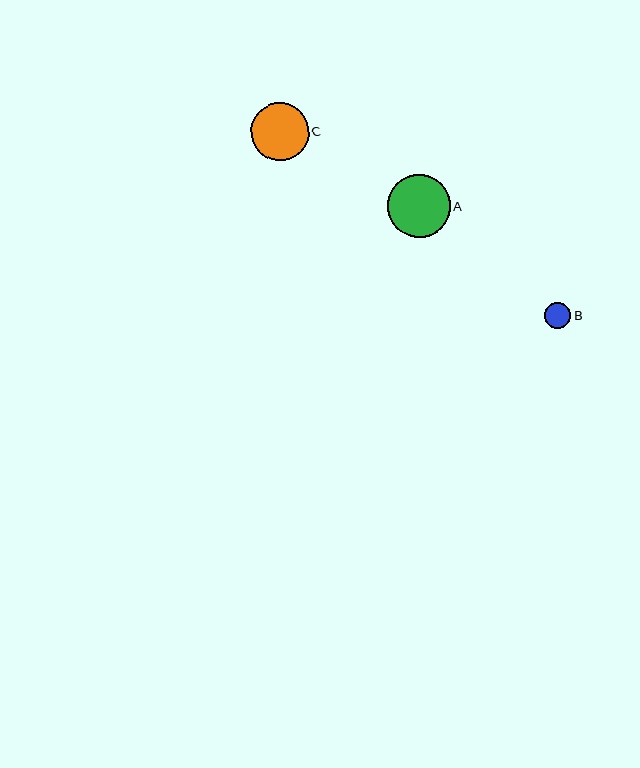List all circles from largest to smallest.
From largest to smallest: A, C, B.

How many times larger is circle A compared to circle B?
Circle A is approximately 2.5 times the size of circle B.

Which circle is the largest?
Circle A is the largest with a size of approximately 63 pixels.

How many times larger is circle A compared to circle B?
Circle A is approximately 2.5 times the size of circle B.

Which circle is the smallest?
Circle B is the smallest with a size of approximately 26 pixels.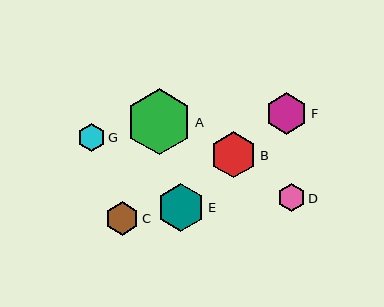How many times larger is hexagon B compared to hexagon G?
Hexagon B is approximately 1.6 times the size of hexagon G.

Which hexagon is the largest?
Hexagon A is the largest with a size of approximately 66 pixels.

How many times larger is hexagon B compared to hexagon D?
Hexagon B is approximately 1.7 times the size of hexagon D.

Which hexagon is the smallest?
Hexagon D is the smallest with a size of approximately 27 pixels.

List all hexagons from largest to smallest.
From largest to smallest: A, E, B, F, C, G, D.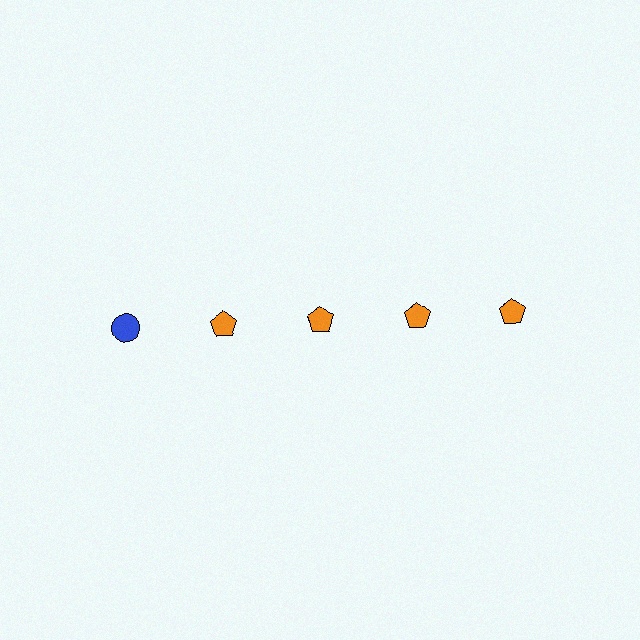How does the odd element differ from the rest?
It differs in both color (blue instead of orange) and shape (circle instead of pentagon).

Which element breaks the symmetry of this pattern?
The blue circle in the top row, leftmost column breaks the symmetry. All other shapes are orange pentagons.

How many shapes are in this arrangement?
There are 5 shapes arranged in a grid pattern.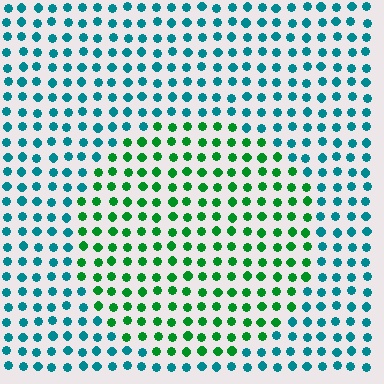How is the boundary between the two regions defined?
The boundary is defined purely by a slight shift in hue (about 50 degrees). Spacing, size, and orientation are identical on both sides.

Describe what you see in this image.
The image is filled with small teal elements in a uniform arrangement. A circle-shaped region is visible where the elements are tinted to a slightly different hue, forming a subtle color boundary.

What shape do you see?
I see a circle.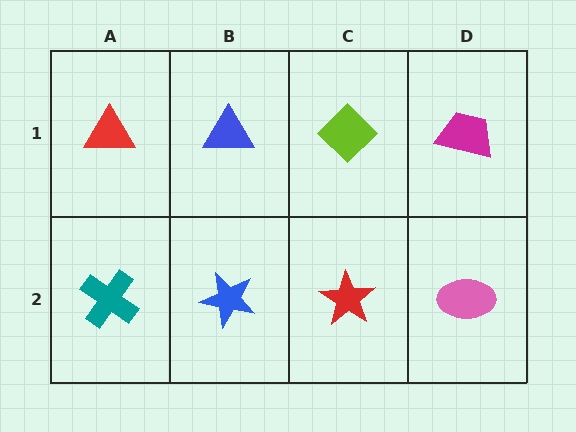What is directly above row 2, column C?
A lime diamond.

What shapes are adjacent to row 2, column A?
A red triangle (row 1, column A), a blue star (row 2, column B).